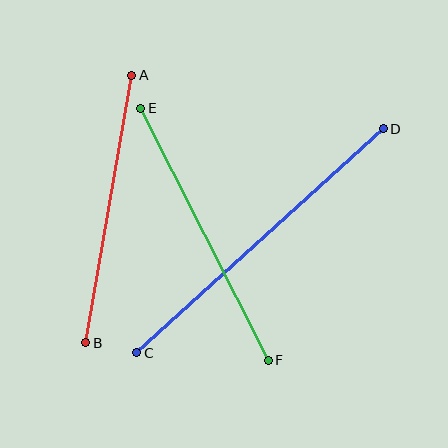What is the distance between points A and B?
The distance is approximately 272 pixels.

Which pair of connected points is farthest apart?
Points C and D are farthest apart.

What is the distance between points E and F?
The distance is approximately 282 pixels.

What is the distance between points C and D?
The distance is approximately 333 pixels.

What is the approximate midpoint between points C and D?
The midpoint is at approximately (260, 241) pixels.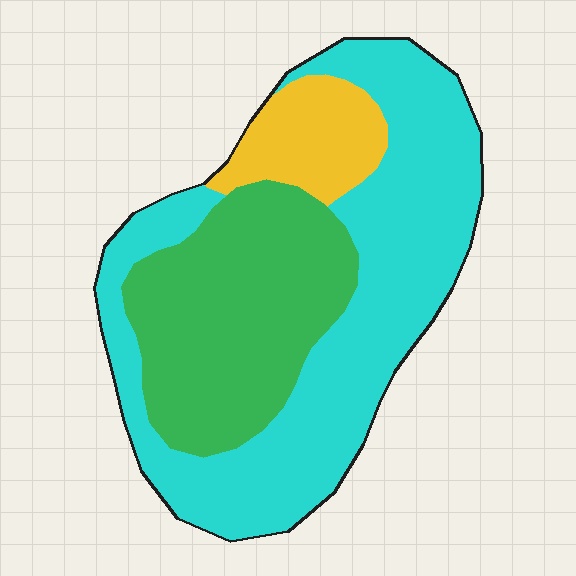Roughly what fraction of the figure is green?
Green takes up between a quarter and a half of the figure.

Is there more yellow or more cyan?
Cyan.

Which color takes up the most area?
Cyan, at roughly 55%.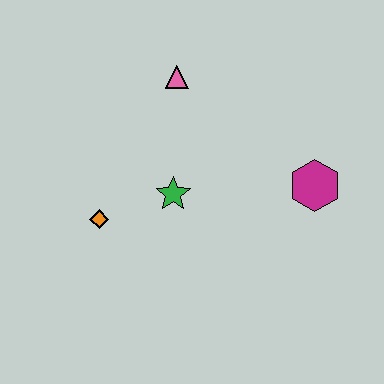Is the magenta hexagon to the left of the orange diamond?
No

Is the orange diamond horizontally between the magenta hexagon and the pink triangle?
No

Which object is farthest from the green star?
The magenta hexagon is farthest from the green star.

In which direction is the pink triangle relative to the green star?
The pink triangle is above the green star.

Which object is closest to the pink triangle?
The green star is closest to the pink triangle.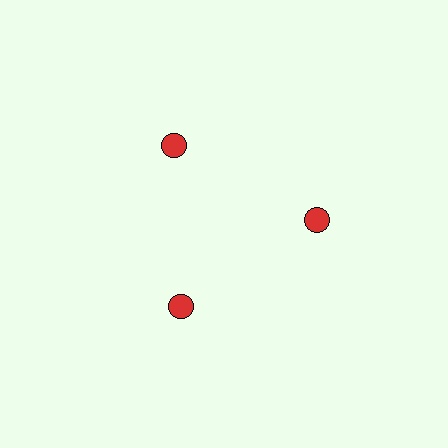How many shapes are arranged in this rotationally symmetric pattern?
There are 3 shapes, arranged in 3 groups of 1.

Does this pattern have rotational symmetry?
Yes, this pattern has 3-fold rotational symmetry. It looks the same after rotating 120 degrees around the center.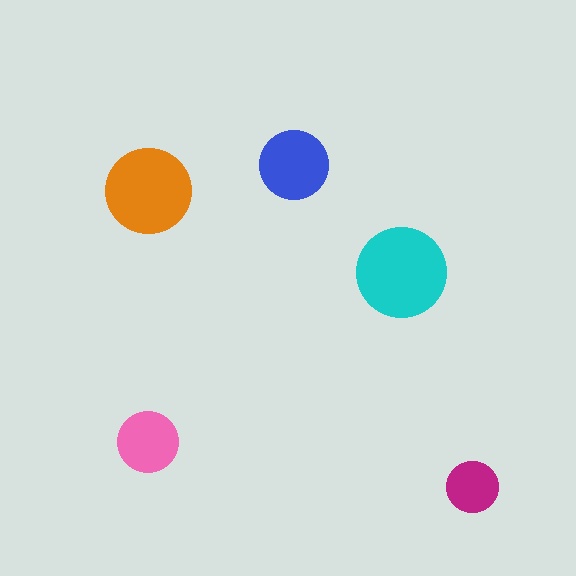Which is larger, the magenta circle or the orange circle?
The orange one.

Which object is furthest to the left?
The pink circle is leftmost.